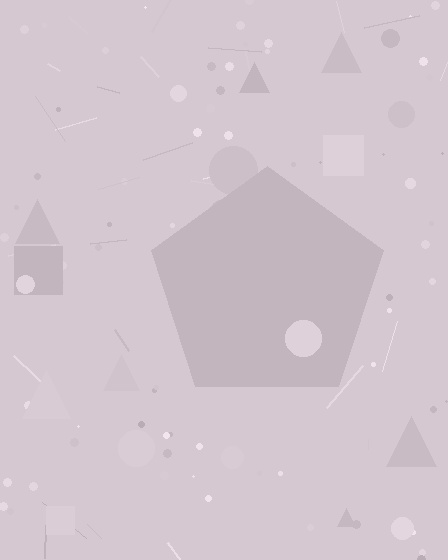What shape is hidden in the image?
A pentagon is hidden in the image.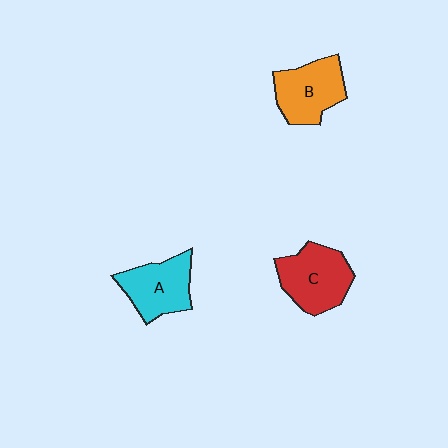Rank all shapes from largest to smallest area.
From largest to smallest: C (red), B (orange), A (cyan).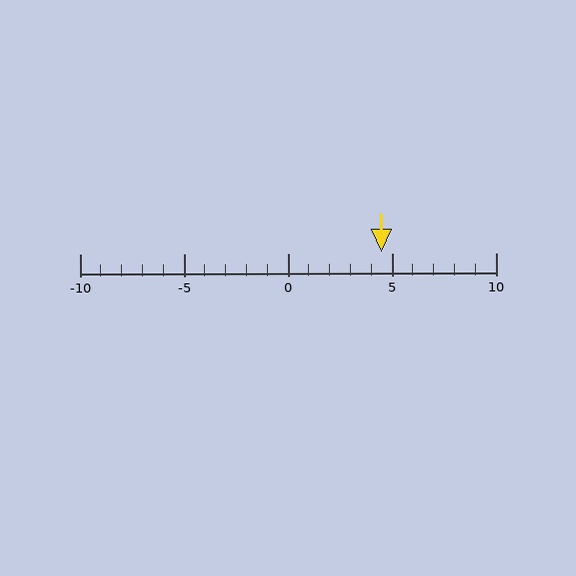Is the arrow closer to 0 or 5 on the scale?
The arrow is closer to 5.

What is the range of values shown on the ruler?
The ruler shows values from -10 to 10.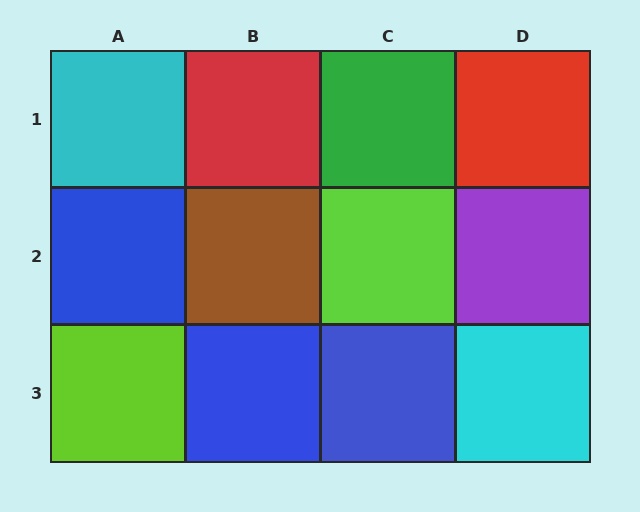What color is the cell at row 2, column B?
Brown.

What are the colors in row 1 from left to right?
Cyan, red, green, red.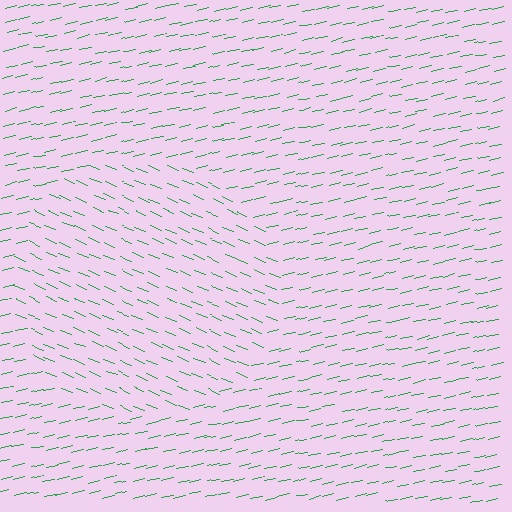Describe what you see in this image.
The image is filled with small green line segments. A circle region in the image has lines oriented differently from the surrounding lines, creating a visible texture boundary.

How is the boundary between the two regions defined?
The boundary is defined purely by a change in line orientation (approximately 35 degrees difference). All lines are the same color and thickness.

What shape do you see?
I see a circle.